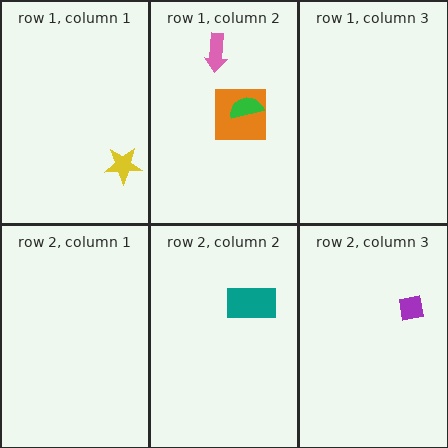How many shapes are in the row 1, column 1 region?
1.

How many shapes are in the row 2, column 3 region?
1.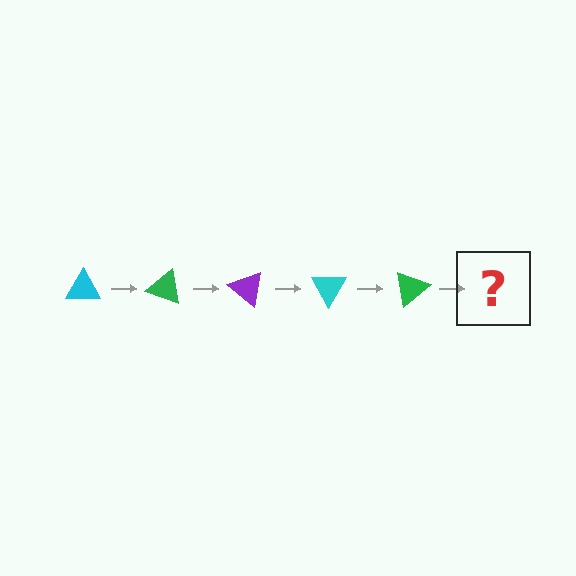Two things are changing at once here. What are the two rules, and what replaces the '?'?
The two rules are that it rotates 20 degrees each step and the color cycles through cyan, green, and purple. The '?' should be a purple triangle, rotated 100 degrees from the start.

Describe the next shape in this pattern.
It should be a purple triangle, rotated 100 degrees from the start.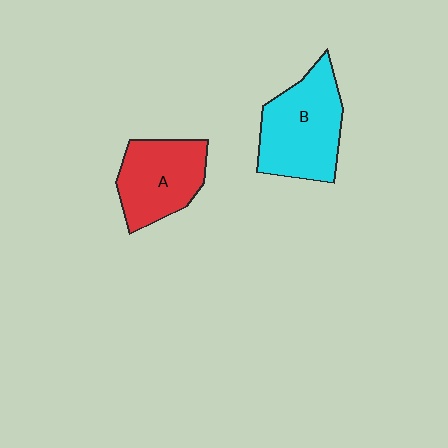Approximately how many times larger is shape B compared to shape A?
Approximately 1.2 times.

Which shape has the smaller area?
Shape A (red).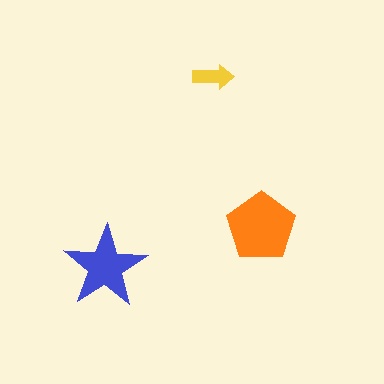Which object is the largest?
The orange pentagon.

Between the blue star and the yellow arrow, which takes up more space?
The blue star.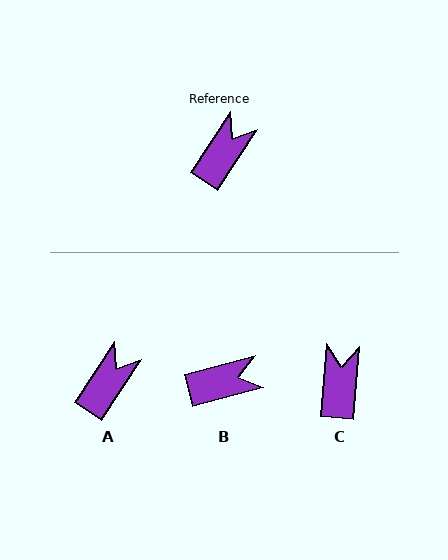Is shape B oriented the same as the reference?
No, it is off by about 42 degrees.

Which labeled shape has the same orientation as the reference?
A.